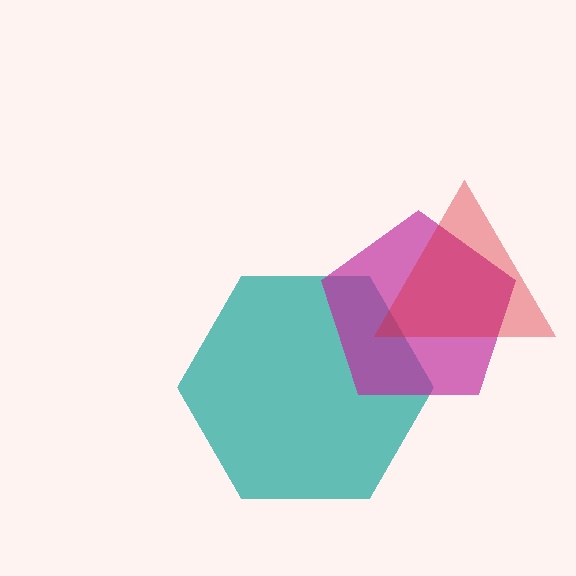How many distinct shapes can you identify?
There are 3 distinct shapes: a teal hexagon, a magenta pentagon, a red triangle.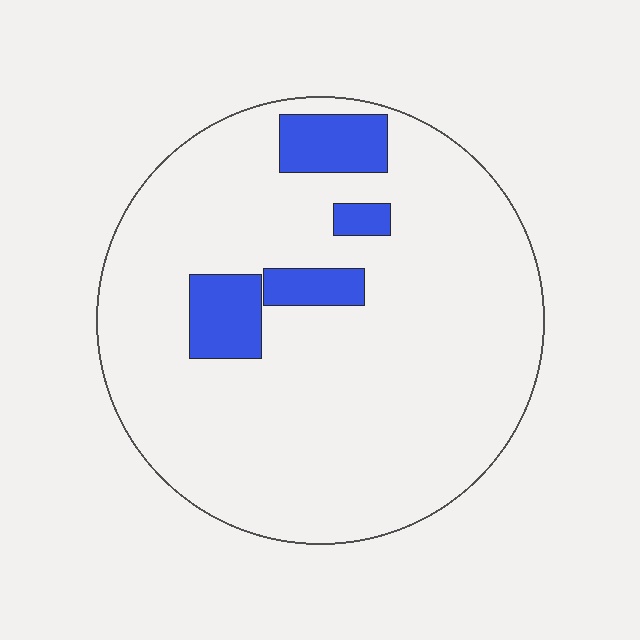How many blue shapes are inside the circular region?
4.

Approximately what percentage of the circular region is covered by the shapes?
Approximately 10%.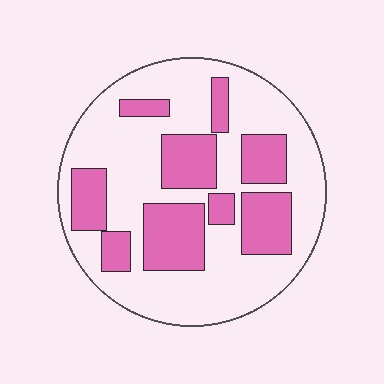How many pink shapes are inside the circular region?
9.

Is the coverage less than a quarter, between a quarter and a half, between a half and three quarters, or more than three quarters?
Between a quarter and a half.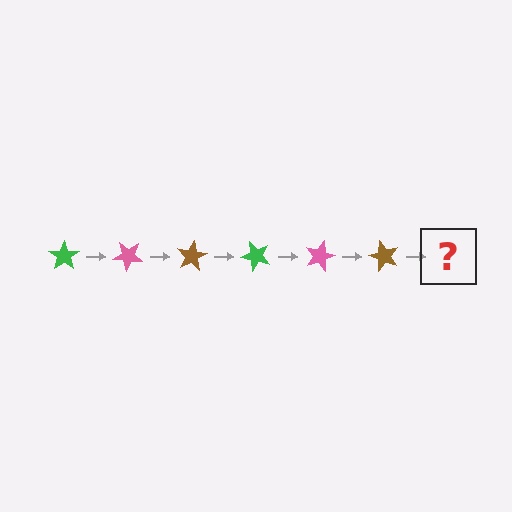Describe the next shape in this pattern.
It should be a green star, rotated 240 degrees from the start.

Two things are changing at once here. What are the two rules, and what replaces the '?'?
The two rules are that it rotates 40 degrees each step and the color cycles through green, pink, and brown. The '?' should be a green star, rotated 240 degrees from the start.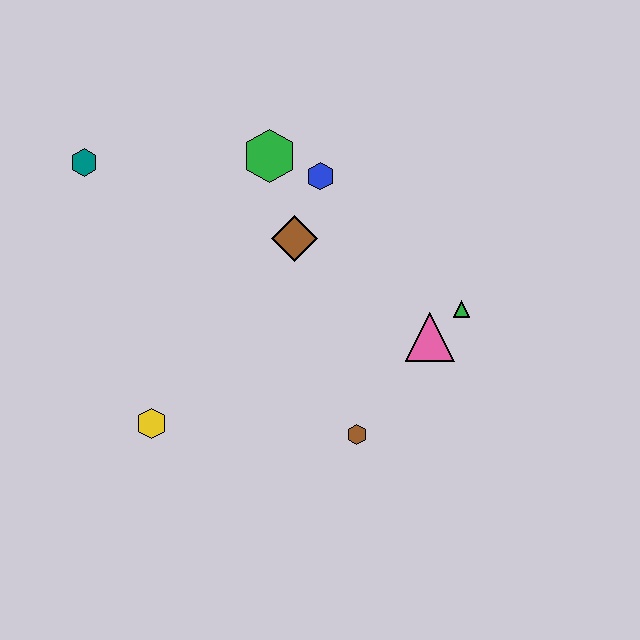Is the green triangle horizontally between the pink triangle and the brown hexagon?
No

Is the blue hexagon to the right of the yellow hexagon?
Yes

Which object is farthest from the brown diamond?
The yellow hexagon is farthest from the brown diamond.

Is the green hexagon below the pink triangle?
No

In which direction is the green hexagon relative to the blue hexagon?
The green hexagon is to the left of the blue hexagon.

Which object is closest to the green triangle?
The pink triangle is closest to the green triangle.